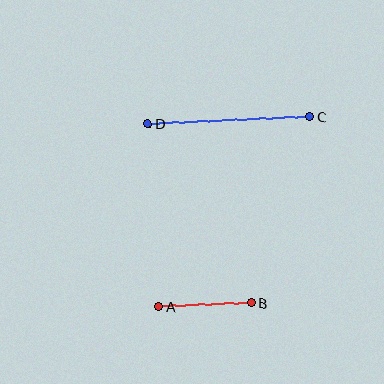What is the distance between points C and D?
The distance is approximately 161 pixels.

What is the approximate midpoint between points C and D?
The midpoint is at approximately (229, 120) pixels.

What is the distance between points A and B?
The distance is approximately 92 pixels.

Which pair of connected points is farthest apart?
Points C and D are farthest apart.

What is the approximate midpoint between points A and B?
The midpoint is at approximately (205, 305) pixels.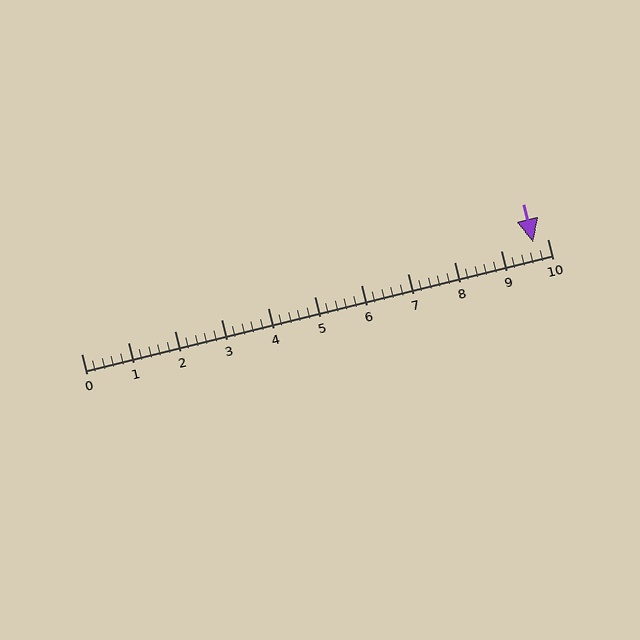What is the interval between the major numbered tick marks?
The major tick marks are spaced 1 units apart.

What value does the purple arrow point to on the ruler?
The purple arrow points to approximately 9.7.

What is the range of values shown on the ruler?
The ruler shows values from 0 to 10.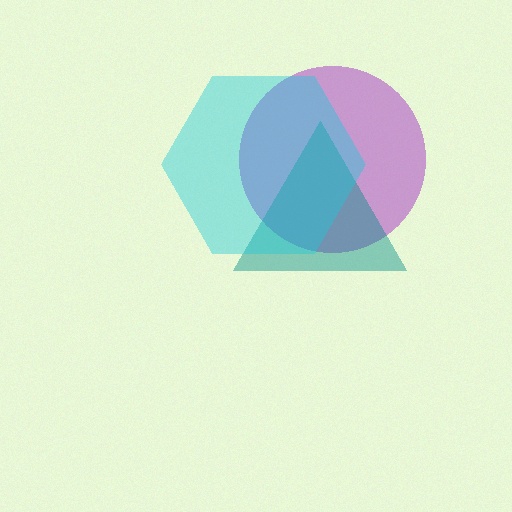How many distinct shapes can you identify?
There are 3 distinct shapes: a purple circle, a teal triangle, a cyan hexagon.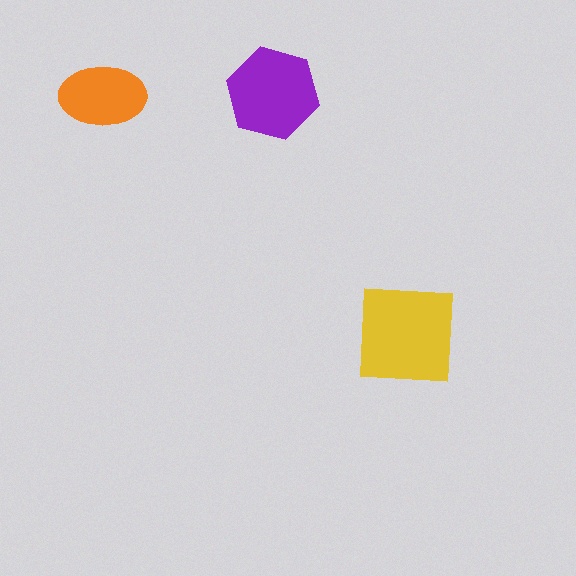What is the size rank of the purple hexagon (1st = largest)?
2nd.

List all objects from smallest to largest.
The orange ellipse, the purple hexagon, the yellow square.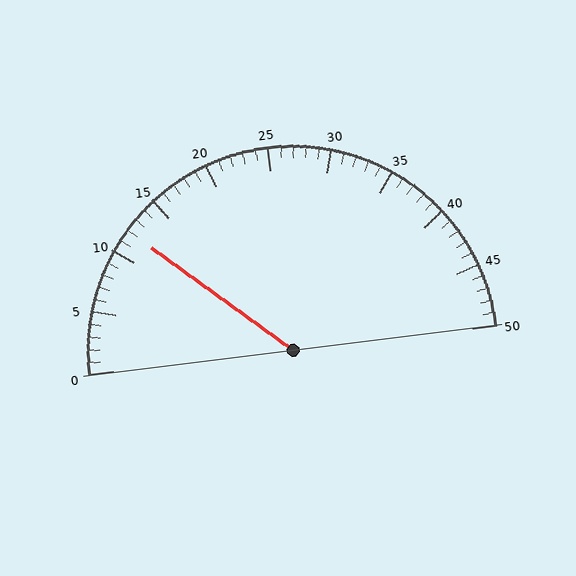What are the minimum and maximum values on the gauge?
The gauge ranges from 0 to 50.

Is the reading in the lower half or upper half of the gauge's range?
The reading is in the lower half of the range (0 to 50).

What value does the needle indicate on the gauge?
The needle indicates approximately 12.